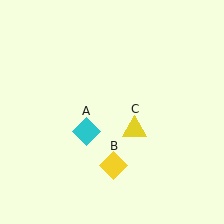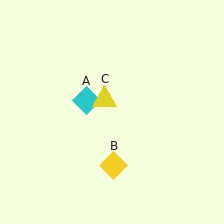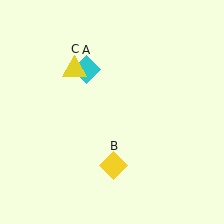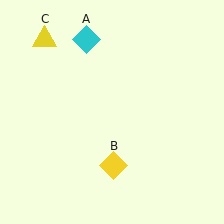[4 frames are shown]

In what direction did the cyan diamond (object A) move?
The cyan diamond (object A) moved up.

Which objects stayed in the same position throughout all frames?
Yellow diamond (object B) remained stationary.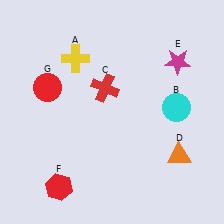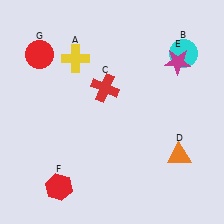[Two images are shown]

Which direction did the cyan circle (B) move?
The cyan circle (B) moved up.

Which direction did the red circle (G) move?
The red circle (G) moved up.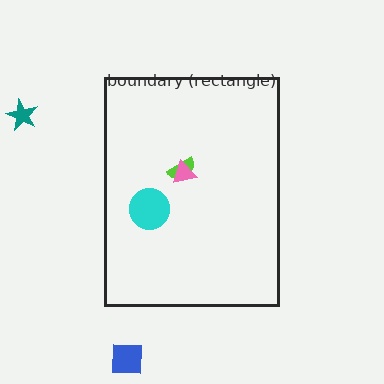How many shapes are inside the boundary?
3 inside, 2 outside.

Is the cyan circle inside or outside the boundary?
Inside.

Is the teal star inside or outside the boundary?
Outside.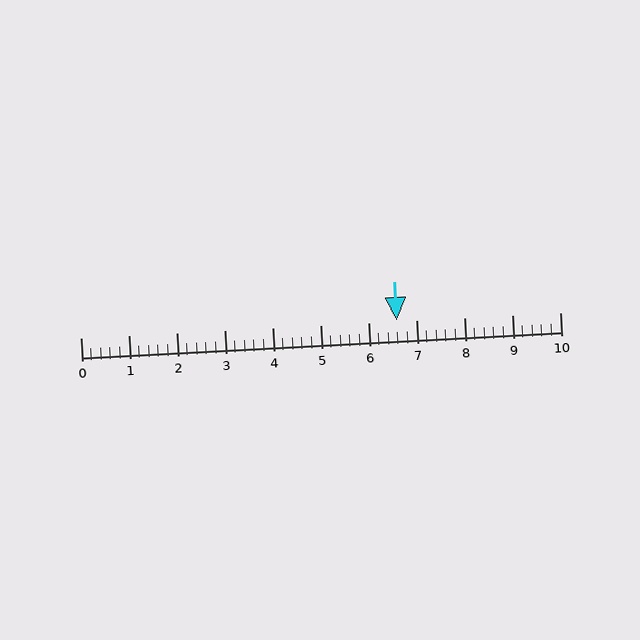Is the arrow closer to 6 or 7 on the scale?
The arrow is closer to 7.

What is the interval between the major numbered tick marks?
The major tick marks are spaced 1 units apart.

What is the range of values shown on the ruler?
The ruler shows values from 0 to 10.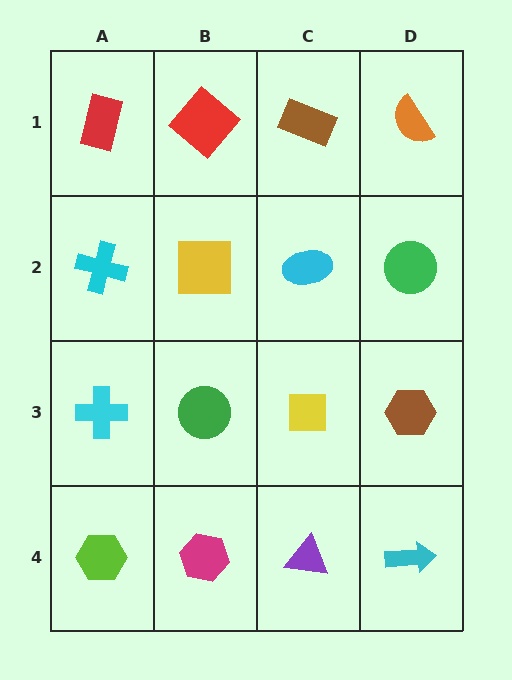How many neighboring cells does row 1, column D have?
2.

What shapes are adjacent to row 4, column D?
A brown hexagon (row 3, column D), a purple triangle (row 4, column C).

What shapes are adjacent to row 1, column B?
A yellow square (row 2, column B), a red rectangle (row 1, column A), a brown rectangle (row 1, column C).